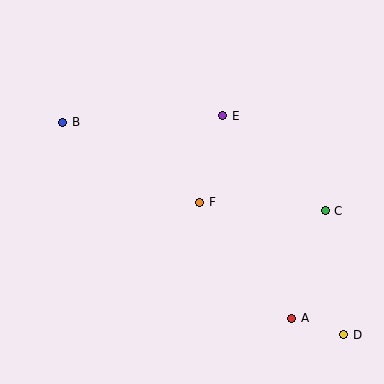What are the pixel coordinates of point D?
Point D is at (344, 335).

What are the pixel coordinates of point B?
Point B is at (63, 122).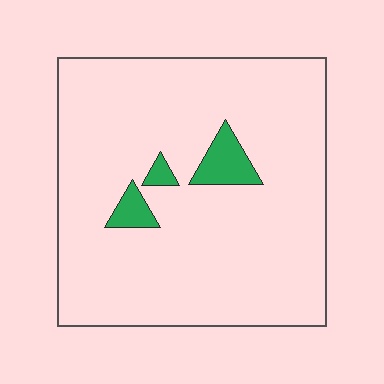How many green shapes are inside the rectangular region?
3.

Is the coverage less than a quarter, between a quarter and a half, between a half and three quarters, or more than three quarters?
Less than a quarter.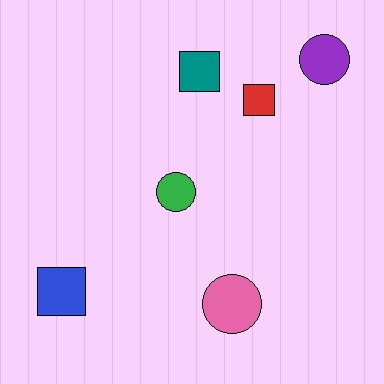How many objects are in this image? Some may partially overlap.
There are 6 objects.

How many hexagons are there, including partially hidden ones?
There are no hexagons.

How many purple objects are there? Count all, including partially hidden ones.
There is 1 purple object.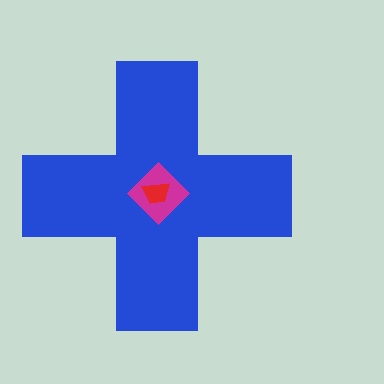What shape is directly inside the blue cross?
The magenta diamond.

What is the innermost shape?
The red trapezoid.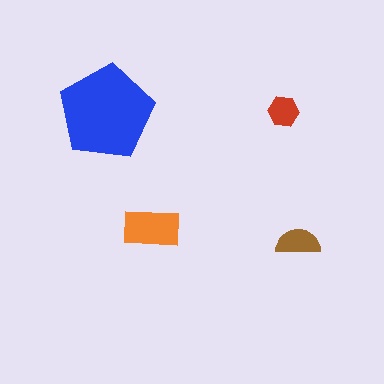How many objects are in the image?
There are 4 objects in the image.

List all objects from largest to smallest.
The blue pentagon, the orange rectangle, the brown semicircle, the red hexagon.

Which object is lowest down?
The brown semicircle is bottommost.